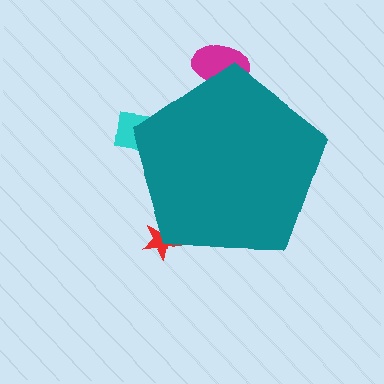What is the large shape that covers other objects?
A teal pentagon.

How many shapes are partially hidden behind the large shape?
3 shapes are partially hidden.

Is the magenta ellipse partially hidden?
Yes, the magenta ellipse is partially hidden behind the teal pentagon.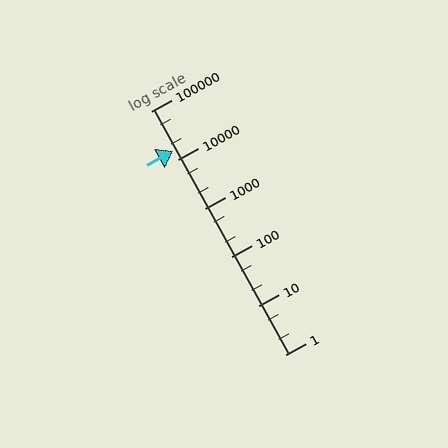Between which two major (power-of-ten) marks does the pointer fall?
The pointer is between 10000 and 100000.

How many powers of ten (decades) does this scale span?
The scale spans 5 decades, from 1 to 100000.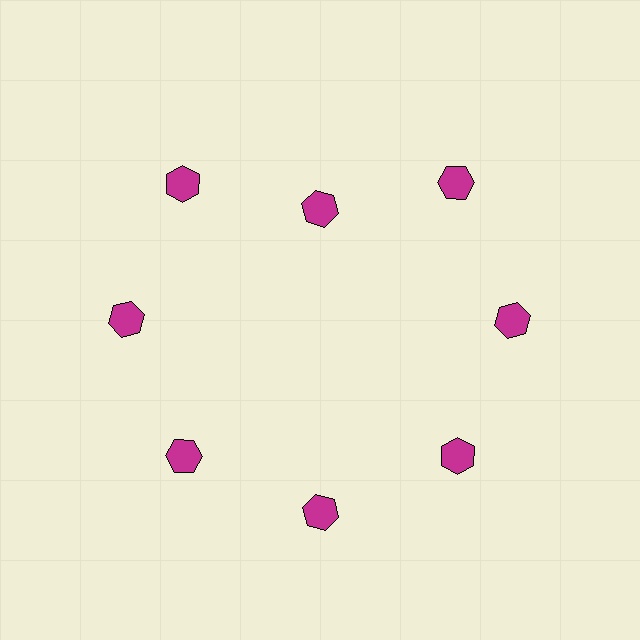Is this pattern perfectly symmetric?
No. The 8 magenta hexagons are arranged in a ring, but one element near the 12 o'clock position is pulled inward toward the center, breaking the 8-fold rotational symmetry.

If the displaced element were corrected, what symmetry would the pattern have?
It would have 8-fold rotational symmetry — the pattern would map onto itself every 45 degrees.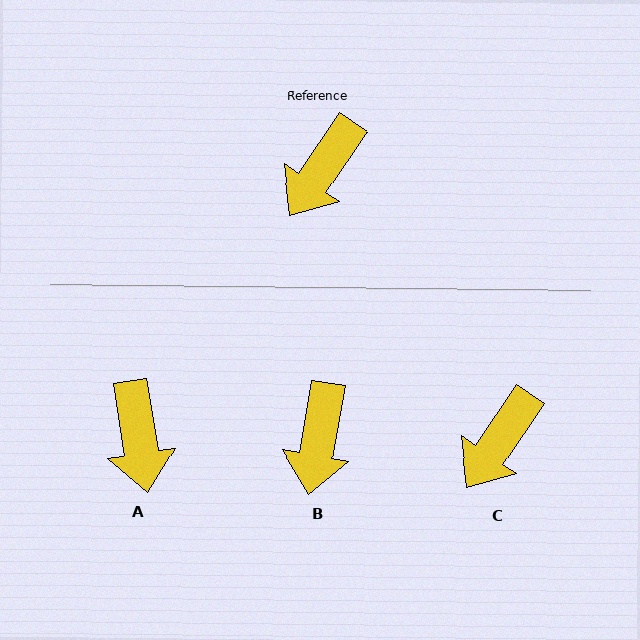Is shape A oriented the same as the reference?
No, it is off by about 43 degrees.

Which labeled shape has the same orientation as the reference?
C.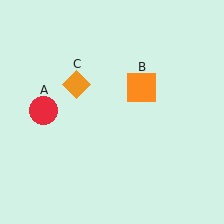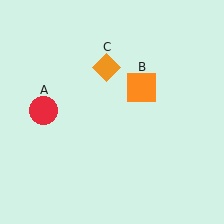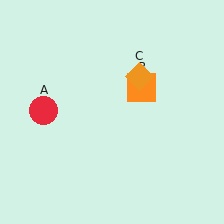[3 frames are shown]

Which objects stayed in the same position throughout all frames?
Red circle (object A) and orange square (object B) remained stationary.